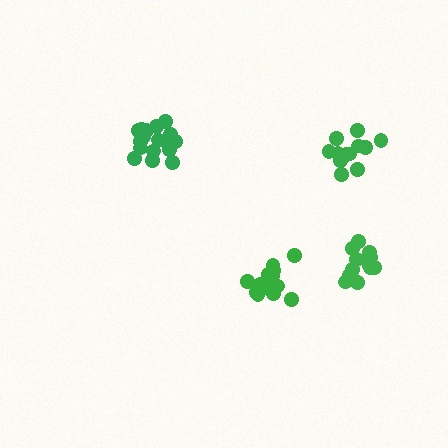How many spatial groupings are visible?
There are 4 spatial groupings.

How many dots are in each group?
Group 1: 16 dots, Group 2: 18 dots, Group 3: 13 dots, Group 4: 12 dots (59 total).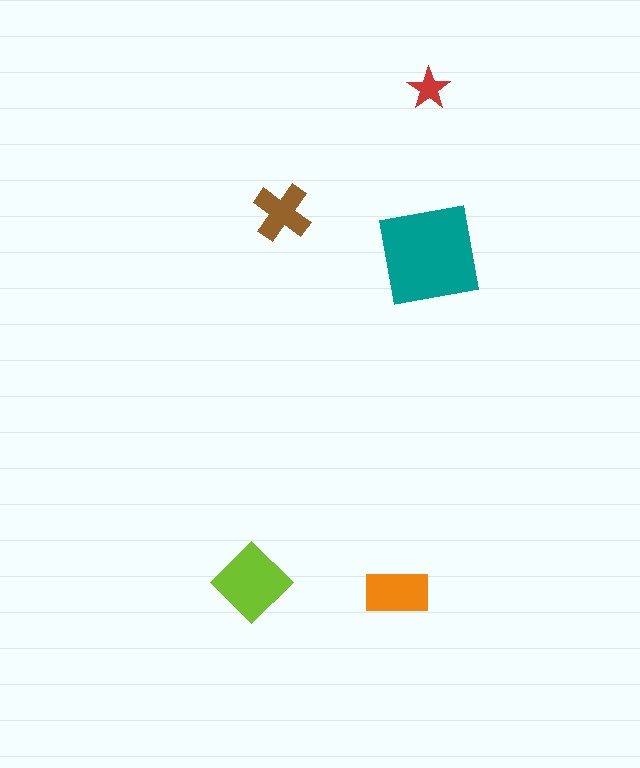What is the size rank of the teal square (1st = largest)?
1st.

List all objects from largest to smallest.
The teal square, the lime diamond, the orange rectangle, the brown cross, the red star.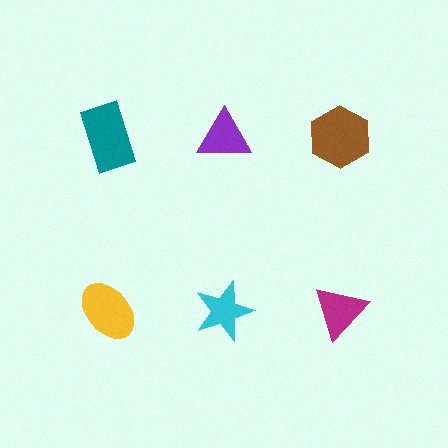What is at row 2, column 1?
A yellow ellipse.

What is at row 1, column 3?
A brown hexagon.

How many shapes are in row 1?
3 shapes.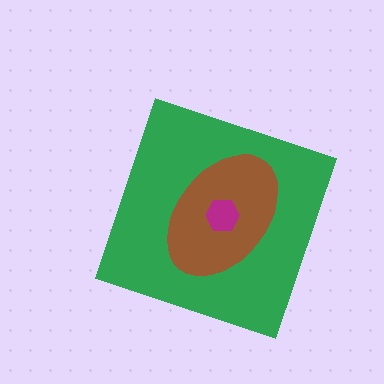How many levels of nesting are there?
3.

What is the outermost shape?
The green diamond.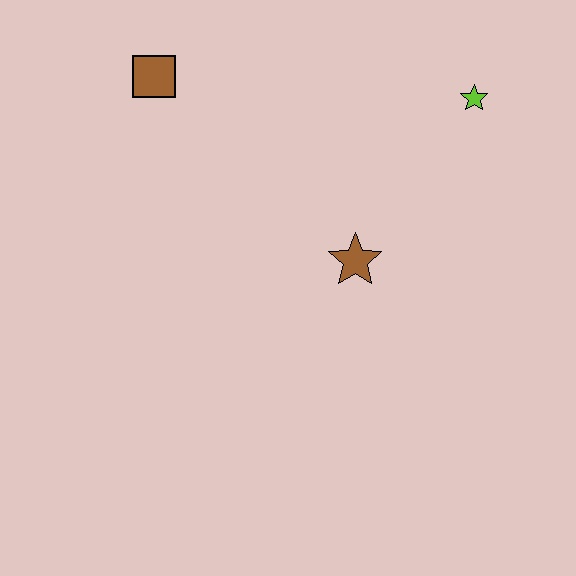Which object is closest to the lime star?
The brown star is closest to the lime star.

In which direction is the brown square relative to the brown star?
The brown square is to the left of the brown star.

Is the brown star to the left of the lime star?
Yes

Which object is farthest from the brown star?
The brown square is farthest from the brown star.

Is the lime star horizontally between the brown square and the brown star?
No